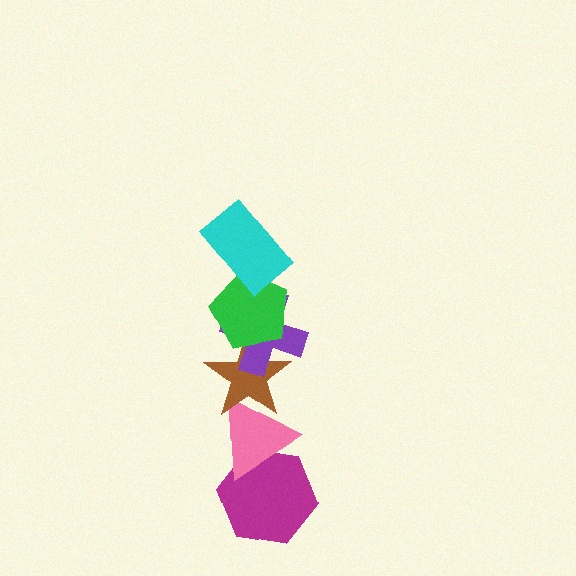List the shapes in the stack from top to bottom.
From top to bottom: the cyan rectangle, the green pentagon, the purple cross, the brown star, the pink triangle, the magenta hexagon.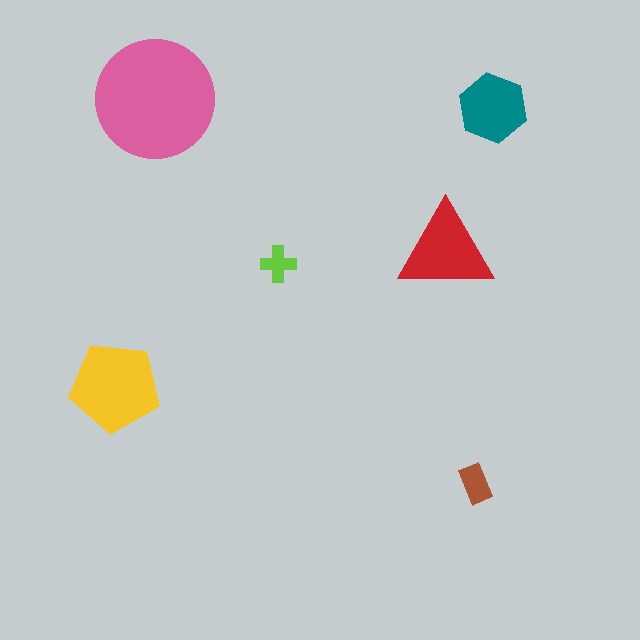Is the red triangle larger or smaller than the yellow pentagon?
Smaller.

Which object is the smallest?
The lime cross.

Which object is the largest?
The pink circle.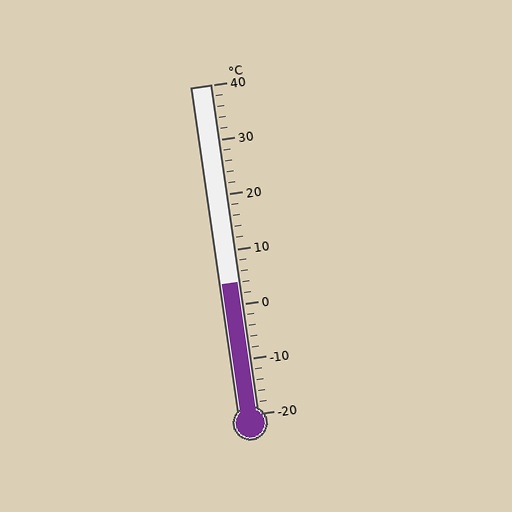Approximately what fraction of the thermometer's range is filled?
The thermometer is filled to approximately 40% of its range.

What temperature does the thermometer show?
The thermometer shows approximately 4°C.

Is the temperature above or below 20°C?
The temperature is below 20°C.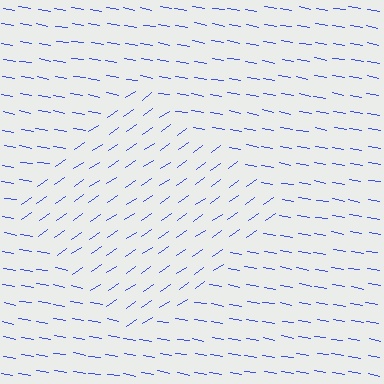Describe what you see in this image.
The image is filled with small blue line segments. A diamond region in the image has lines oriented differently from the surrounding lines, creating a visible texture boundary.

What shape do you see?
I see a diamond.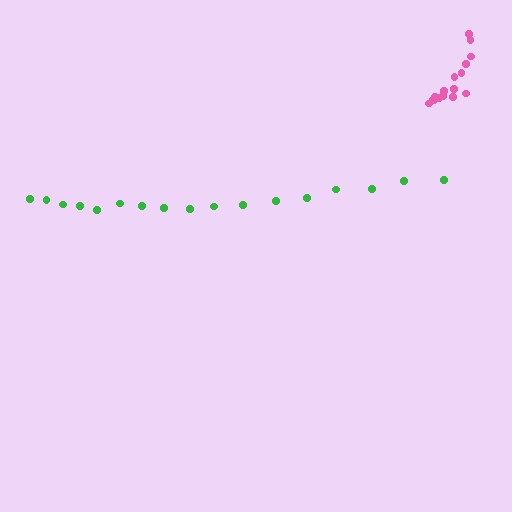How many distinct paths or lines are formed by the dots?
There are 2 distinct paths.